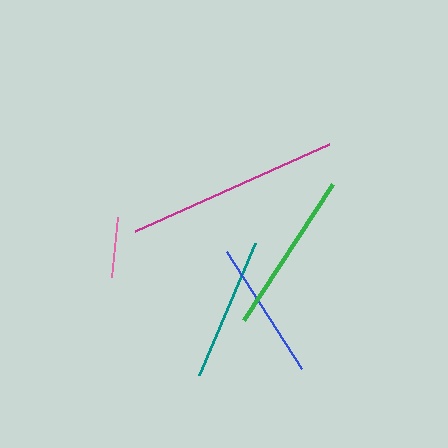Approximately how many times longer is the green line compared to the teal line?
The green line is approximately 1.1 times the length of the teal line.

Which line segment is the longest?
The magenta line is the longest at approximately 213 pixels.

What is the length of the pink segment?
The pink segment is approximately 60 pixels long.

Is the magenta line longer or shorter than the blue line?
The magenta line is longer than the blue line.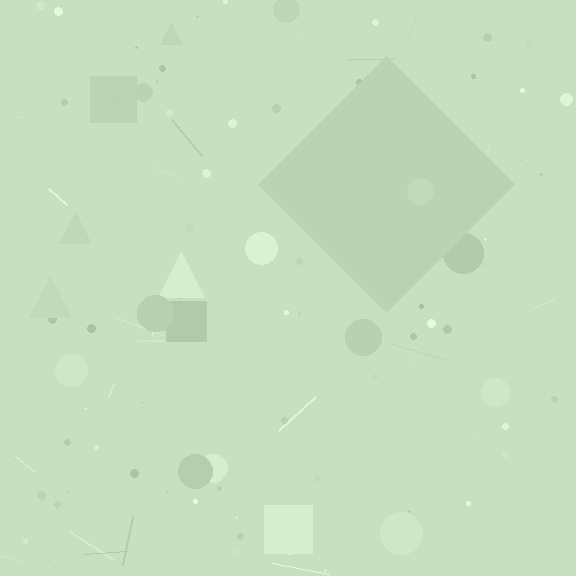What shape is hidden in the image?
A diamond is hidden in the image.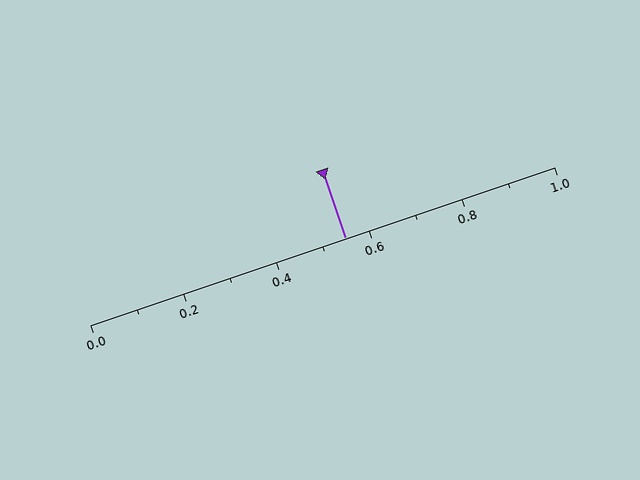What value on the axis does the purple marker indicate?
The marker indicates approximately 0.55.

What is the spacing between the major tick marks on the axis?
The major ticks are spaced 0.2 apart.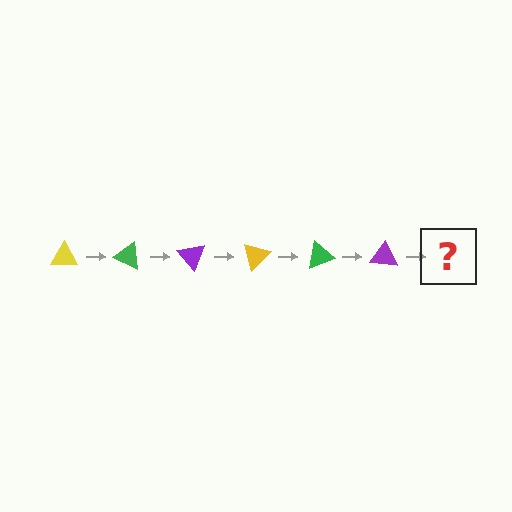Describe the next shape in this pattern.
It should be a yellow triangle, rotated 150 degrees from the start.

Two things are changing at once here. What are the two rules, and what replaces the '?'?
The two rules are that it rotates 25 degrees each step and the color cycles through yellow, green, and purple. The '?' should be a yellow triangle, rotated 150 degrees from the start.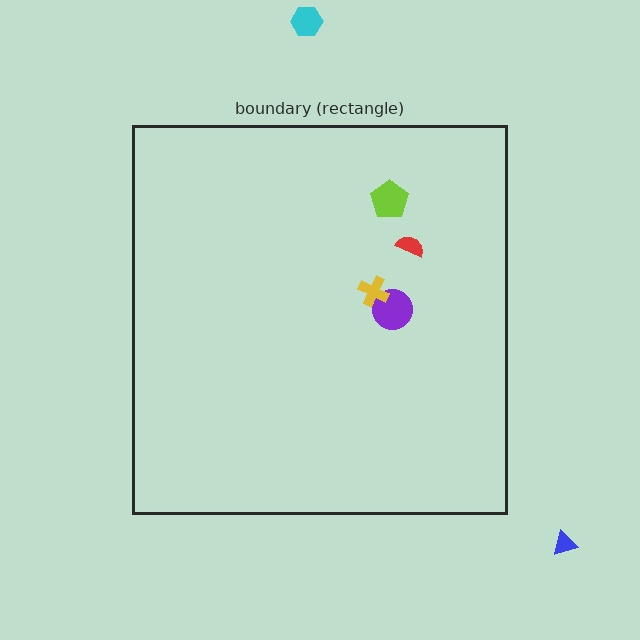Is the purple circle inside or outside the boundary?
Inside.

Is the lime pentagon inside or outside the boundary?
Inside.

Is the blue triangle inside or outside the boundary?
Outside.